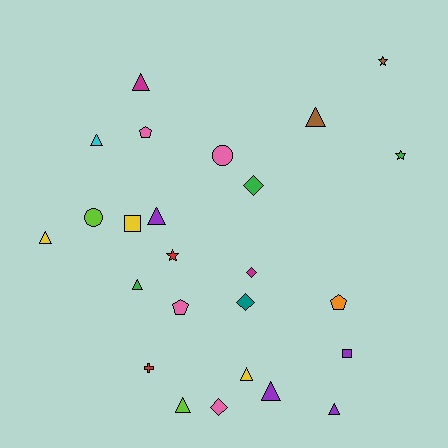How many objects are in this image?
There are 25 objects.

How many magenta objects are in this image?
There are 2 magenta objects.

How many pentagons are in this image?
There are 3 pentagons.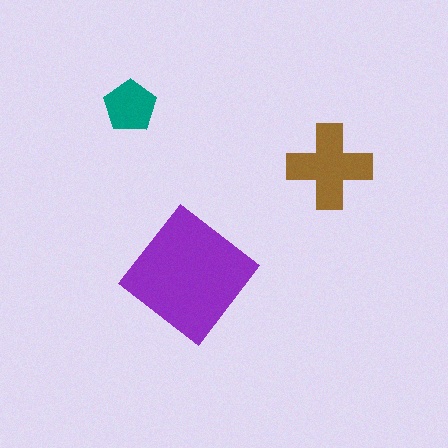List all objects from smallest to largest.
The teal pentagon, the brown cross, the purple diamond.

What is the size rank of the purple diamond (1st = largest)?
1st.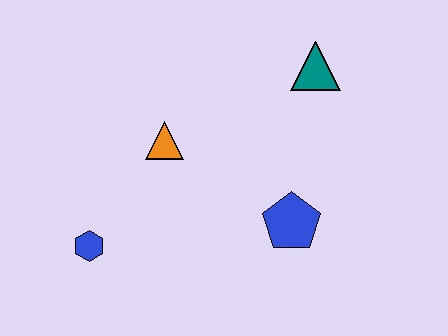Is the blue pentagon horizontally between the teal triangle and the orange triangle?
Yes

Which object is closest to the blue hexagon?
The orange triangle is closest to the blue hexagon.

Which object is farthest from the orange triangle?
The teal triangle is farthest from the orange triangle.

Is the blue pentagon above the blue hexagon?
Yes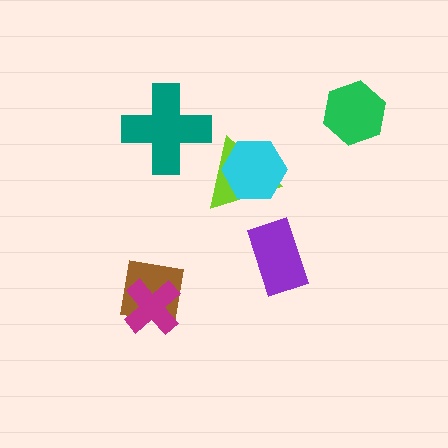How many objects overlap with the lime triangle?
1 object overlaps with the lime triangle.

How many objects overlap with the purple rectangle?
0 objects overlap with the purple rectangle.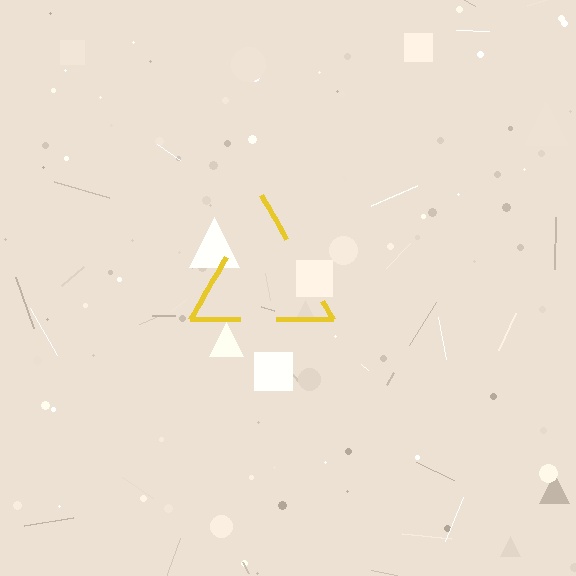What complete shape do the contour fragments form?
The contour fragments form a triangle.